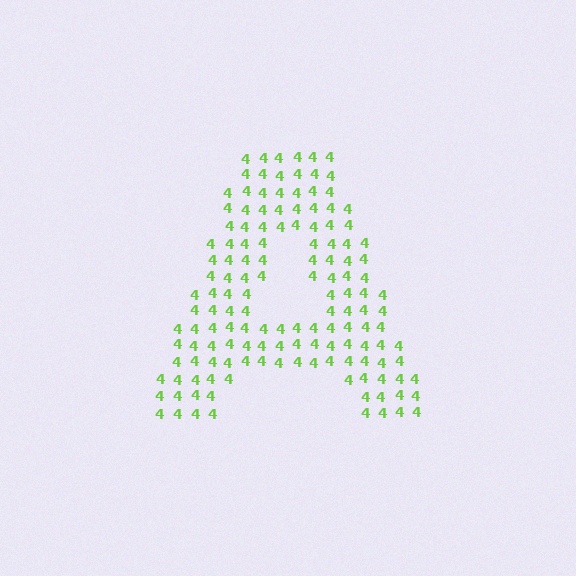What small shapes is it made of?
It is made of small digit 4's.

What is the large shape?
The large shape is the letter A.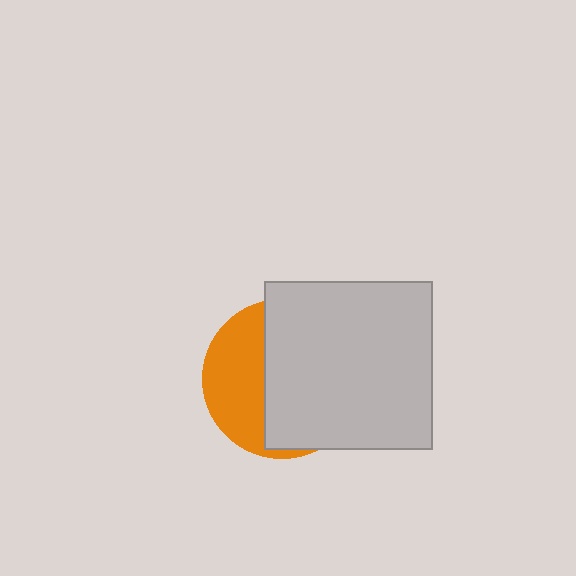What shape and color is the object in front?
The object in front is a light gray square.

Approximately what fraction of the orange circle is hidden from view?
Roughly 63% of the orange circle is hidden behind the light gray square.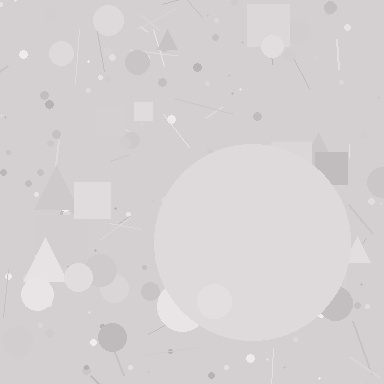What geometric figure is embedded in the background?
A circle is embedded in the background.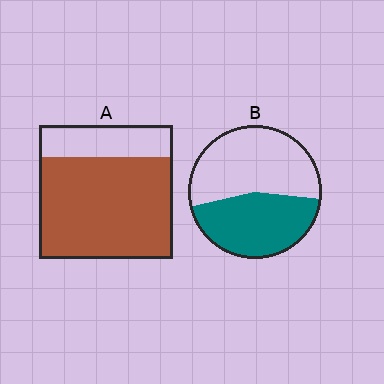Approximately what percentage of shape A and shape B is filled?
A is approximately 75% and B is approximately 45%.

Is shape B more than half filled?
No.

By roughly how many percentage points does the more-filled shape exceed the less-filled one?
By roughly 30 percentage points (A over B).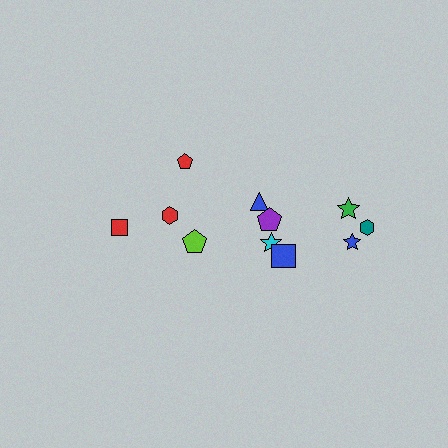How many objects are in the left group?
There are 4 objects.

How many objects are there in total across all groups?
There are 11 objects.